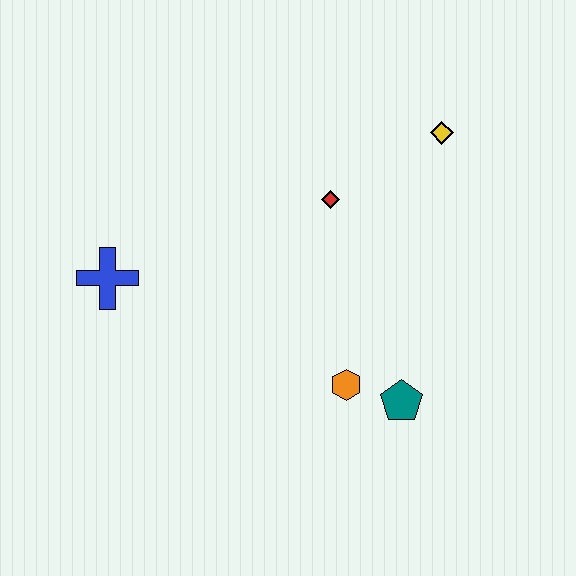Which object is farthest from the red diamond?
The blue cross is farthest from the red diamond.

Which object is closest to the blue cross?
The red diamond is closest to the blue cross.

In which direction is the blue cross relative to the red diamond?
The blue cross is to the left of the red diamond.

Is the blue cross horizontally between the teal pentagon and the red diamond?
No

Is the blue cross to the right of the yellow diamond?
No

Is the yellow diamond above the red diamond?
Yes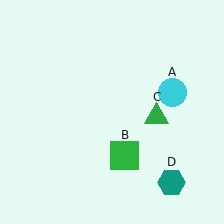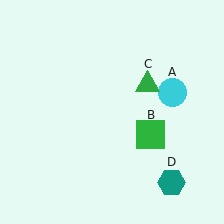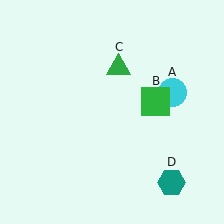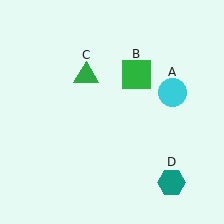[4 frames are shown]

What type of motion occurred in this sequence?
The green square (object B), green triangle (object C) rotated counterclockwise around the center of the scene.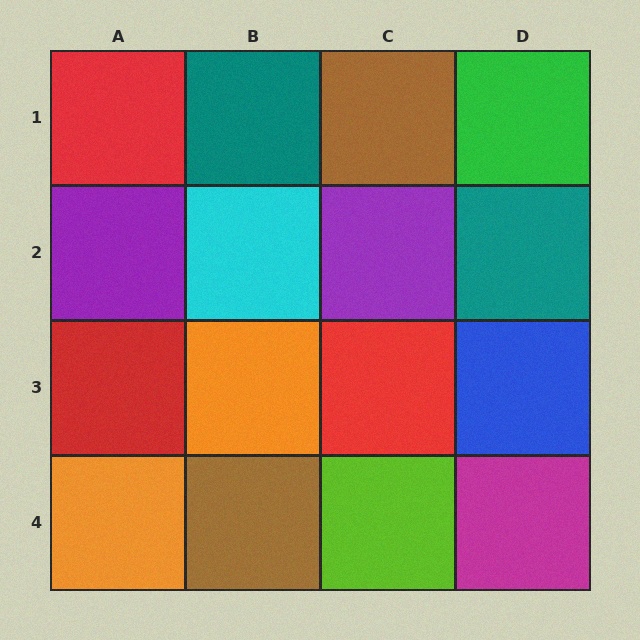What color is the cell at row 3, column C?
Red.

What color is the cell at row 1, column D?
Green.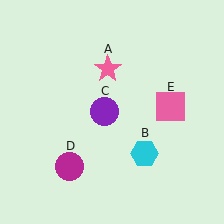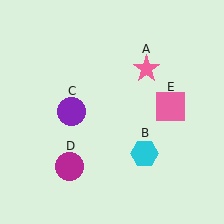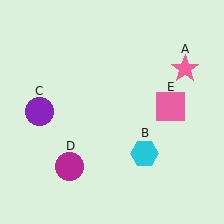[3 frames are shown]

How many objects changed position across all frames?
2 objects changed position: pink star (object A), purple circle (object C).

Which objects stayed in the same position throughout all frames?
Cyan hexagon (object B) and magenta circle (object D) and pink square (object E) remained stationary.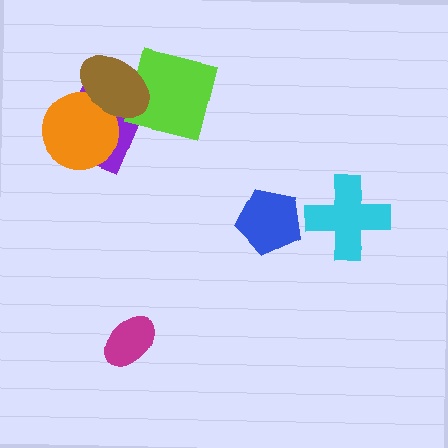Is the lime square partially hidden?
Yes, it is partially covered by another shape.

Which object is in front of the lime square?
The brown ellipse is in front of the lime square.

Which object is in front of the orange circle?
The brown ellipse is in front of the orange circle.